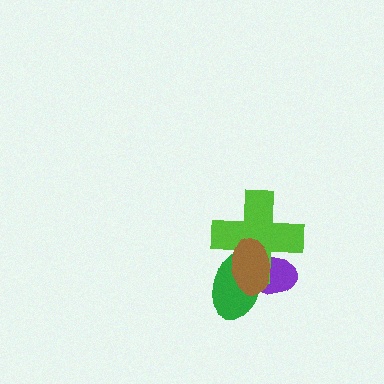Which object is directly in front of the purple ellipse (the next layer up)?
The lime cross is directly in front of the purple ellipse.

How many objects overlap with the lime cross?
3 objects overlap with the lime cross.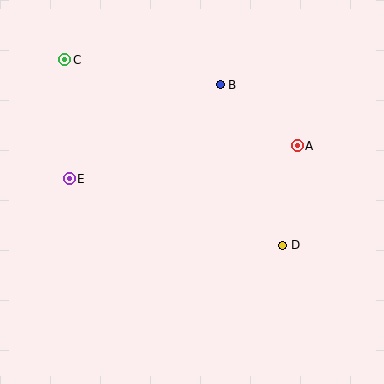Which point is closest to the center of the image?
Point D at (283, 245) is closest to the center.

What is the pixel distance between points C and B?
The distance between C and B is 158 pixels.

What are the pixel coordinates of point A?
Point A is at (297, 146).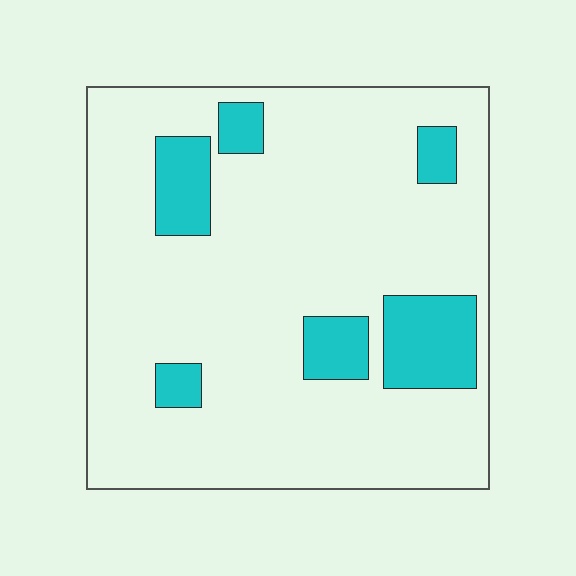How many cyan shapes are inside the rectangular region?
6.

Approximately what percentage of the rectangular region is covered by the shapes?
Approximately 15%.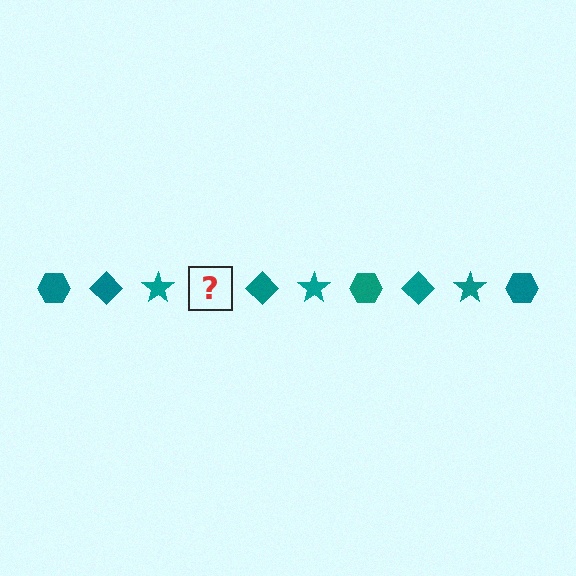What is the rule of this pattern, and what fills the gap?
The rule is that the pattern cycles through hexagon, diamond, star shapes in teal. The gap should be filled with a teal hexagon.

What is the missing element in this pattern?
The missing element is a teal hexagon.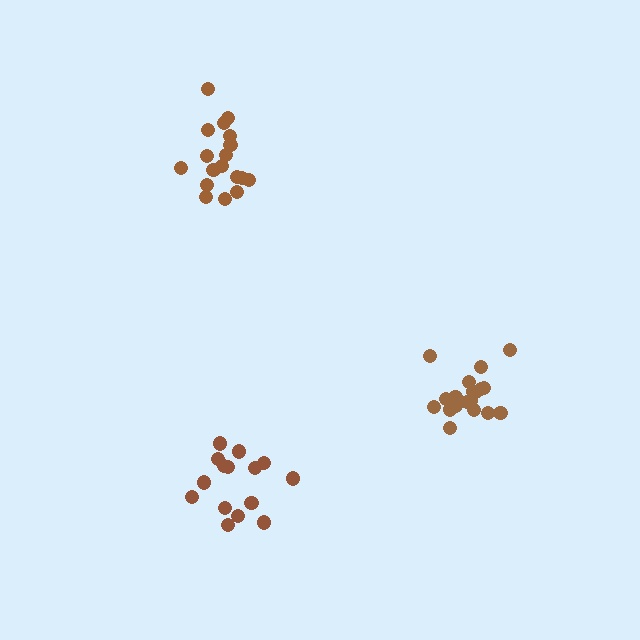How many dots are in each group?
Group 1: 15 dots, Group 2: 18 dots, Group 3: 19 dots (52 total).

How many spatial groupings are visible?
There are 3 spatial groupings.